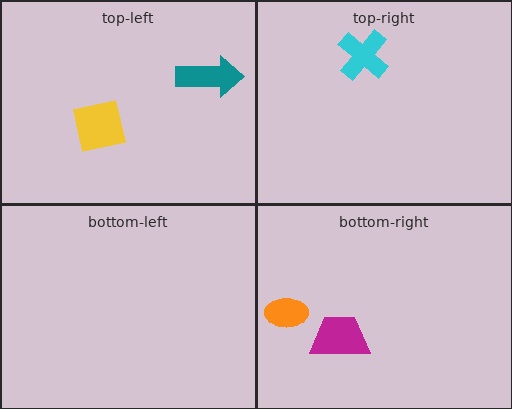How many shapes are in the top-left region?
2.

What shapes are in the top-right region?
The cyan cross.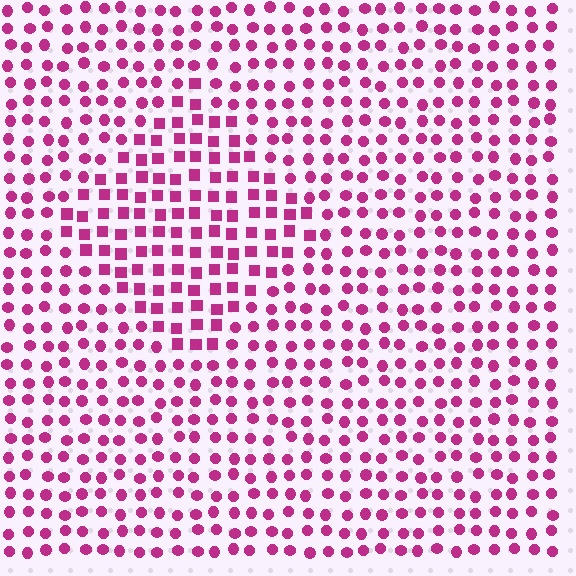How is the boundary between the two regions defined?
The boundary is defined by a change in element shape: squares inside vs. circles outside. All elements share the same color and spacing.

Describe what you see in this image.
The image is filled with small magenta elements arranged in a uniform grid. A diamond-shaped region contains squares, while the surrounding area contains circles. The boundary is defined purely by the change in element shape.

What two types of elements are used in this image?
The image uses squares inside the diamond region and circles outside it.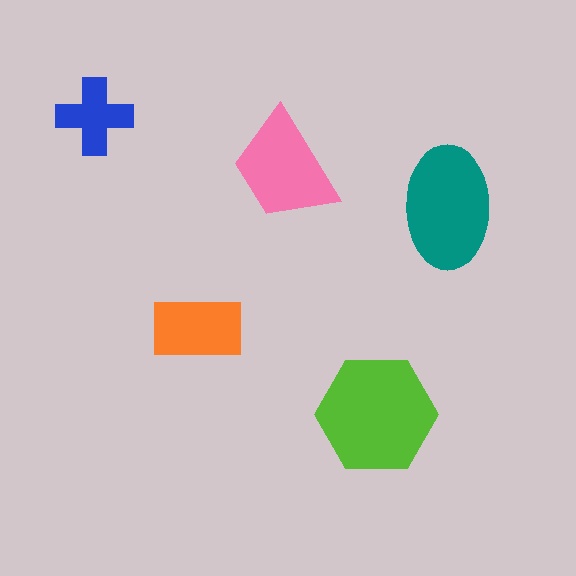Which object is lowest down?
The lime hexagon is bottommost.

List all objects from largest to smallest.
The lime hexagon, the teal ellipse, the pink trapezoid, the orange rectangle, the blue cross.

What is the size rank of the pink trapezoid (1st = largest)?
3rd.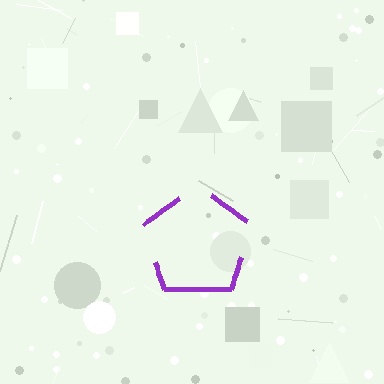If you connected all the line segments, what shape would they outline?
They would outline a pentagon.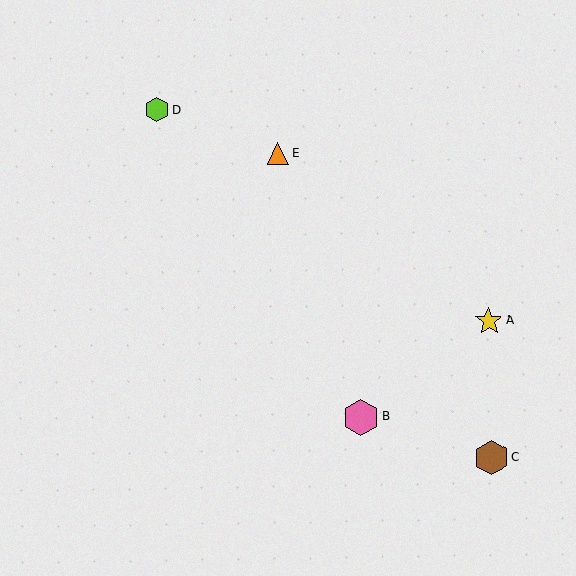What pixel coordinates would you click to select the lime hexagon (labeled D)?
Click at (157, 110) to select the lime hexagon D.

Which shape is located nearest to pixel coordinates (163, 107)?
The lime hexagon (labeled D) at (157, 110) is nearest to that location.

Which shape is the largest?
The pink hexagon (labeled B) is the largest.